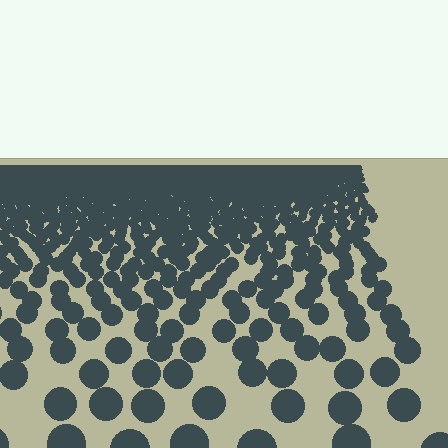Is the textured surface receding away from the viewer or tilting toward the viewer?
The surface is receding away from the viewer. Texture elements get smaller and denser toward the top.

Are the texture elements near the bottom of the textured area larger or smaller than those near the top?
Larger. Near the bottom, elements are closer to the viewer and appear at a bigger on-screen size.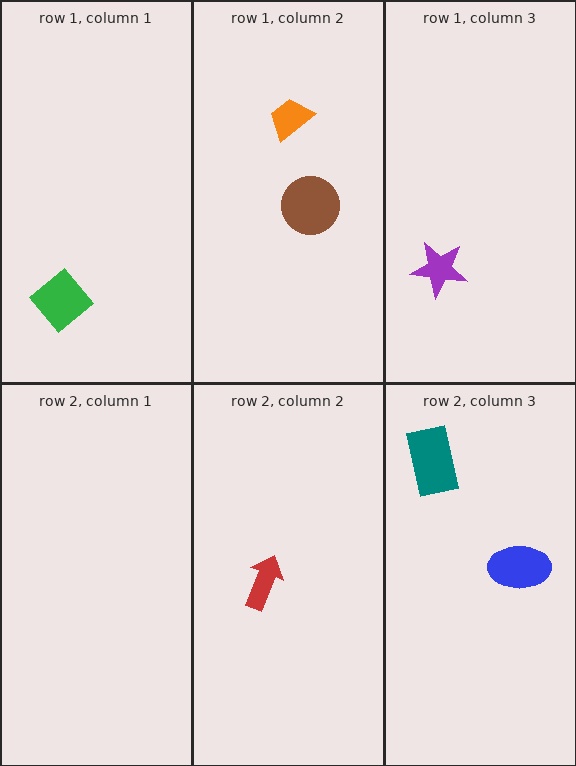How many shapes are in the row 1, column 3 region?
1.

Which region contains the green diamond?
The row 1, column 1 region.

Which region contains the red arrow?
The row 2, column 2 region.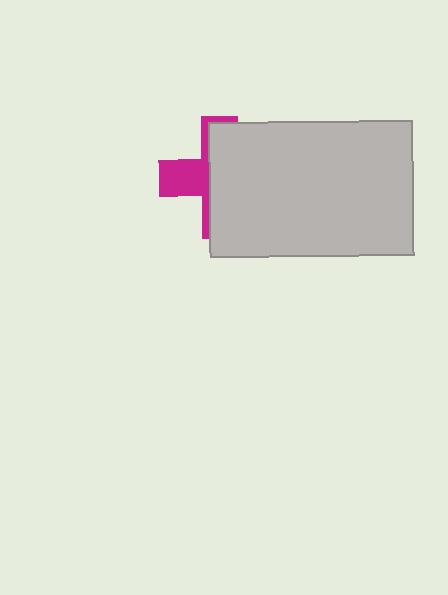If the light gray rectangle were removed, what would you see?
You would see the complete magenta cross.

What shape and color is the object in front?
The object in front is a light gray rectangle.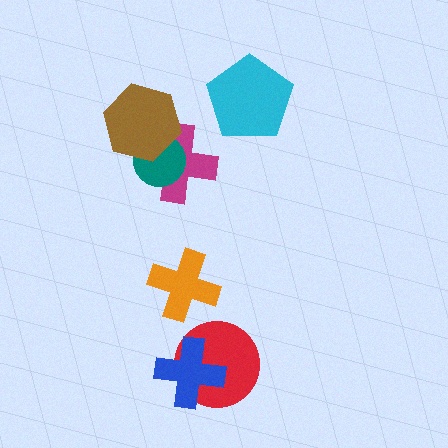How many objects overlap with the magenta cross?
2 objects overlap with the magenta cross.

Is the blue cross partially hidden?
No, no other shape covers it.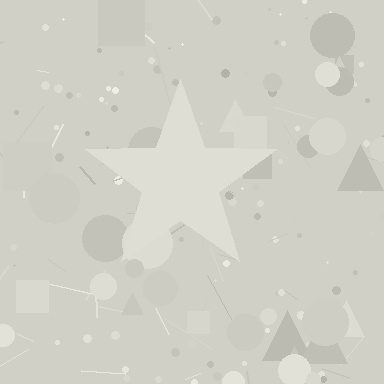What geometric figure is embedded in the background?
A star is embedded in the background.